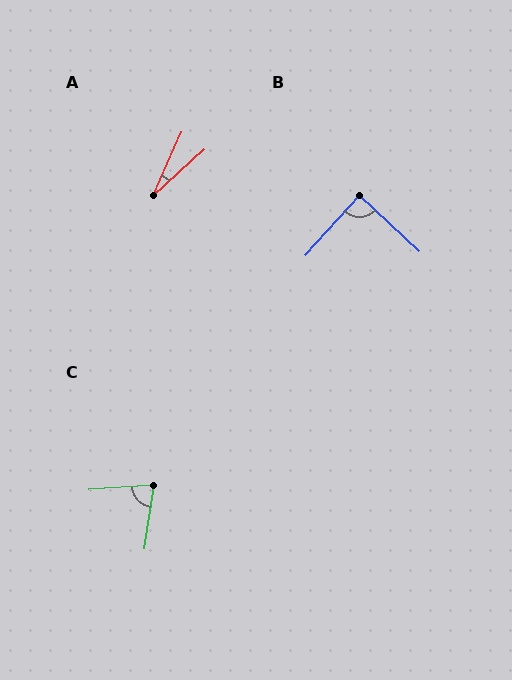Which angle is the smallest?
A, at approximately 24 degrees.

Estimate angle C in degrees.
Approximately 77 degrees.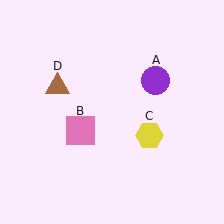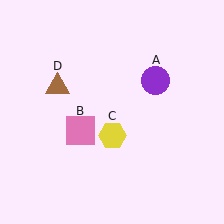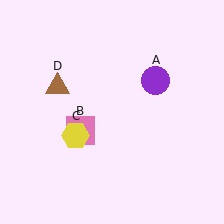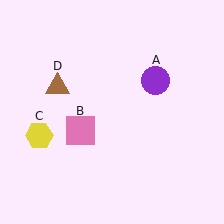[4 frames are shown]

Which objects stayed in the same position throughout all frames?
Purple circle (object A) and pink square (object B) and brown triangle (object D) remained stationary.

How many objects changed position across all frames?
1 object changed position: yellow hexagon (object C).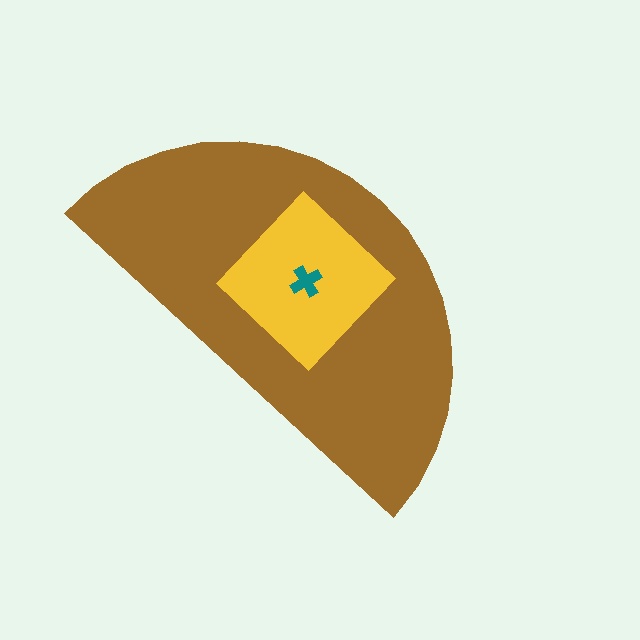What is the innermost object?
The teal cross.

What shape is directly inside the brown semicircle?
The yellow diamond.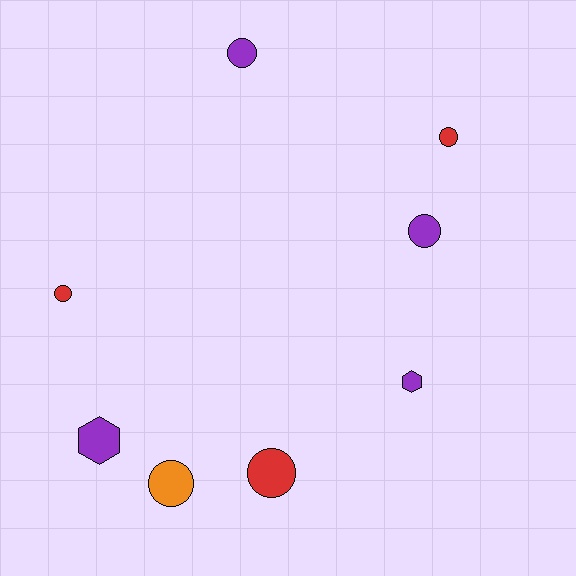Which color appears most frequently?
Purple, with 4 objects.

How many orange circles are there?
There is 1 orange circle.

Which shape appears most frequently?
Circle, with 6 objects.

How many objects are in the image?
There are 8 objects.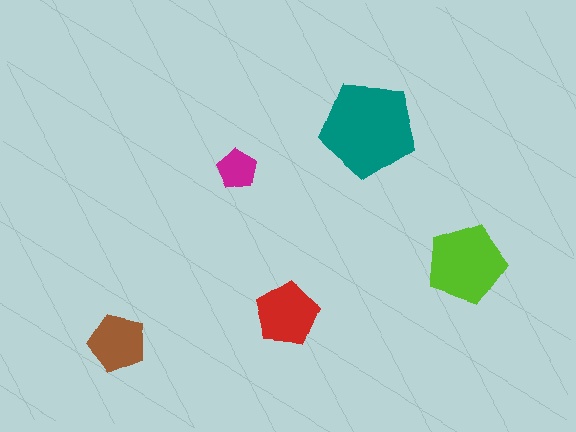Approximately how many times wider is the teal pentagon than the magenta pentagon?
About 2.5 times wider.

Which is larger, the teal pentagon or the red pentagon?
The teal one.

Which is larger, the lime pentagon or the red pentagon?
The lime one.